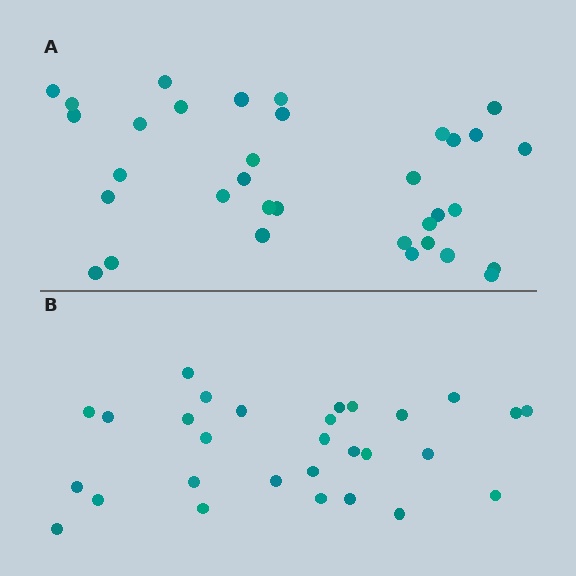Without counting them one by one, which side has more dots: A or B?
Region A (the top region) has more dots.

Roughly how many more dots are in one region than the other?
Region A has about 5 more dots than region B.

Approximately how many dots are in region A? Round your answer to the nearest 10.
About 30 dots. (The exact count is 34, which rounds to 30.)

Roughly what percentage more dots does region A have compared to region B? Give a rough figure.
About 15% more.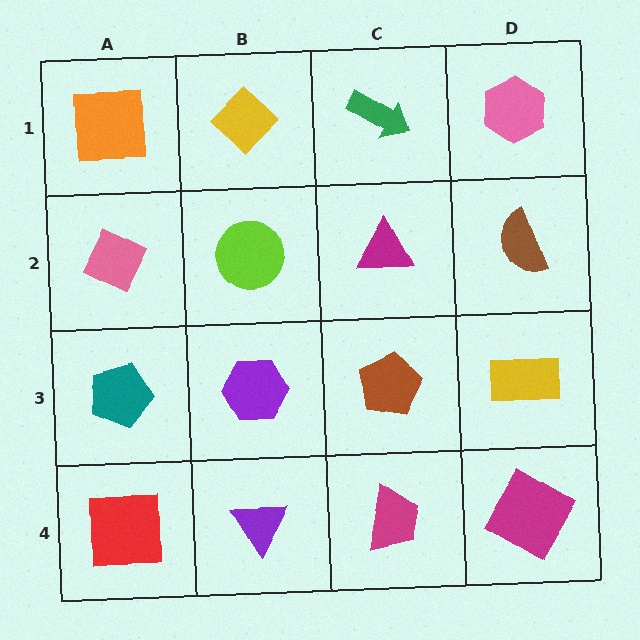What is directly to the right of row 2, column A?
A lime circle.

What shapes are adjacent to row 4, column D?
A yellow rectangle (row 3, column D), a magenta trapezoid (row 4, column C).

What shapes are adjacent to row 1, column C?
A magenta triangle (row 2, column C), a yellow diamond (row 1, column B), a pink hexagon (row 1, column D).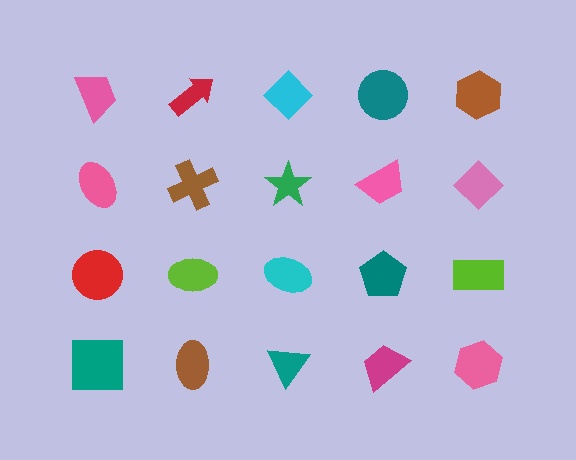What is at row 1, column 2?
A red arrow.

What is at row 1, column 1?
A pink trapezoid.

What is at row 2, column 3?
A green star.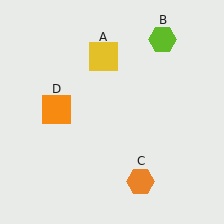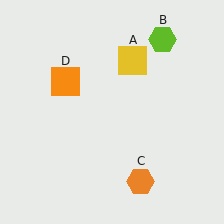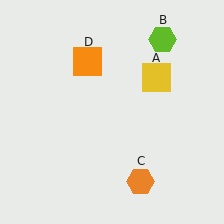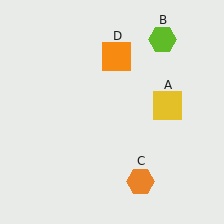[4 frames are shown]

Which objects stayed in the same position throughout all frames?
Lime hexagon (object B) and orange hexagon (object C) remained stationary.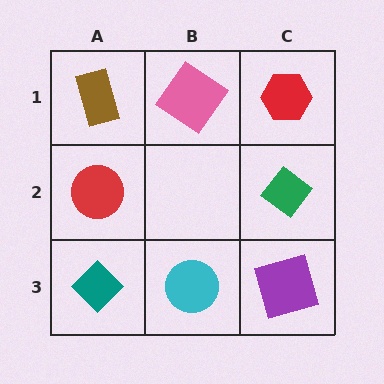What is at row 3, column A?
A teal diamond.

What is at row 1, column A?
A brown rectangle.